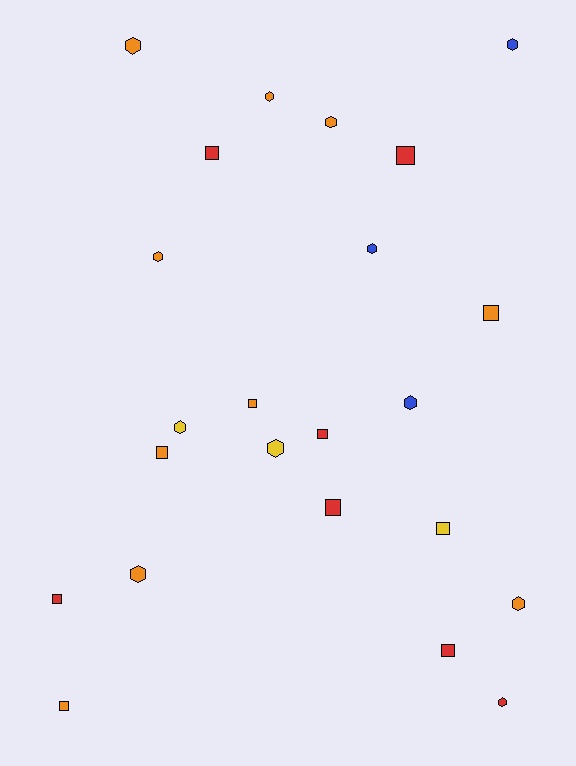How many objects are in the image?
There are 23 objects.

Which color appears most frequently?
Orange, with 10 objects.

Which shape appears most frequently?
Hexagon, with 12 objects.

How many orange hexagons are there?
There are 6 orange hexagons.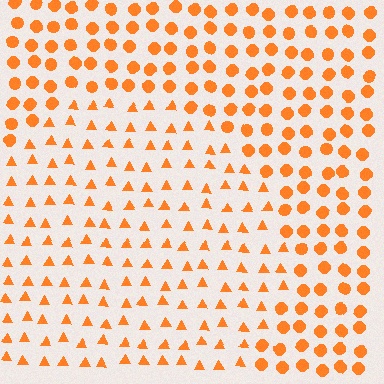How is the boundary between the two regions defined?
The boundary is defined by a change in element shape: triangles inside vs. circles outside. All elements share the same color and spacing.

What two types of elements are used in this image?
The image uses triangles inside the circle region and circles outside it.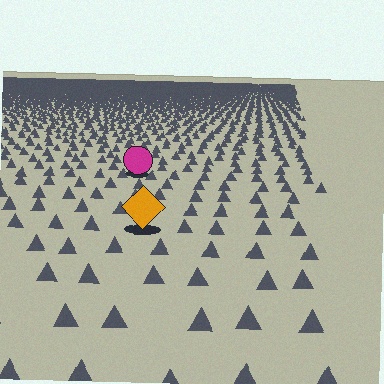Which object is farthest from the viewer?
The magenta circle is farthest from the viewer. It appears smaller and the ground texture around it is denser.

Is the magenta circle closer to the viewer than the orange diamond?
No. The orange diamond is closer — you can tell from the texture gradient: the ground texture is coarser near it.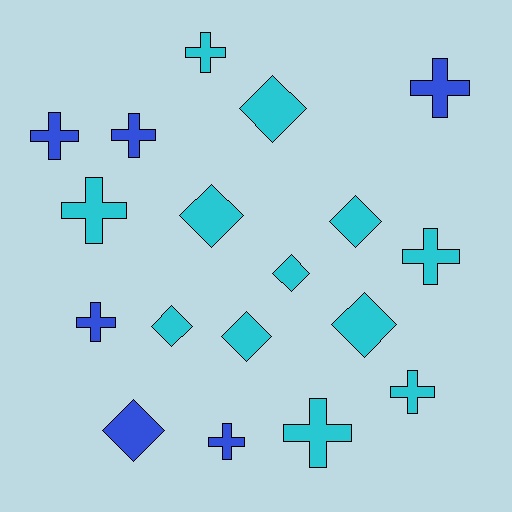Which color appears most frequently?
Cyan, with 12 objects.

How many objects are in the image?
There are 18 objects.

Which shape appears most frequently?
Cross, with 10 objects.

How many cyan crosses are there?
There are 5 cyan crosses.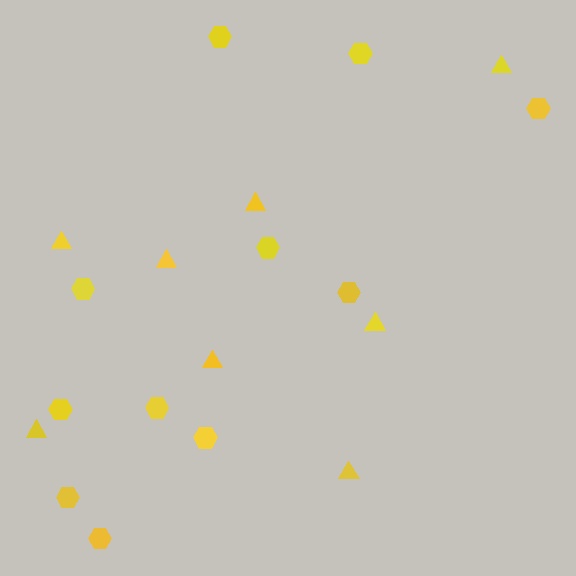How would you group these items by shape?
There are 2 groups: one group of triangles (8) and one group of hexagons (11).